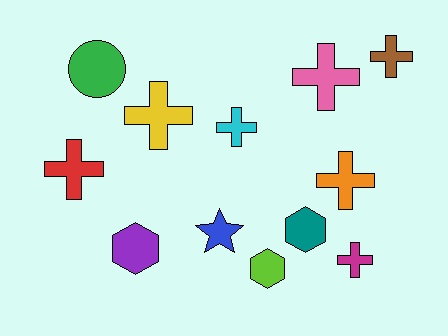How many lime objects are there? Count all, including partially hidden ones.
There is 1 lime object.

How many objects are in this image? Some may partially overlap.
There are 12 objects.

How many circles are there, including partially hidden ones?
There is 1 circle.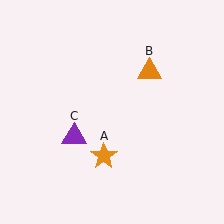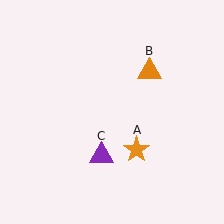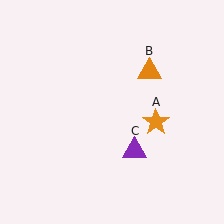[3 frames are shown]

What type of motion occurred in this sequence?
The orange star (object A), purple triangle (object C) rotated counterclockwise around the center of the scene.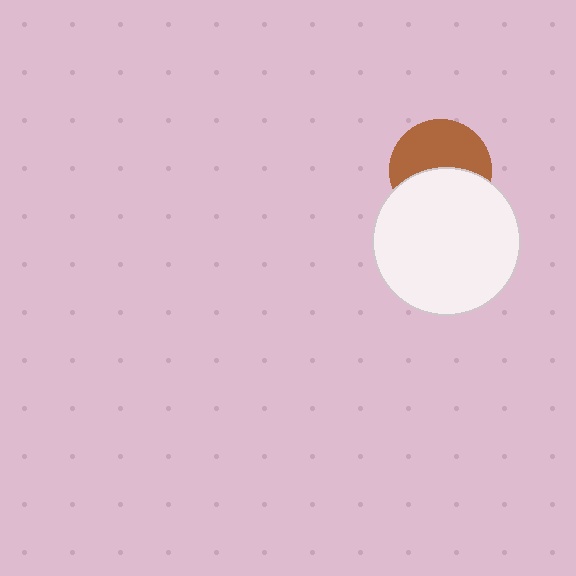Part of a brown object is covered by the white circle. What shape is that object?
It is a circle.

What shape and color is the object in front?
The object in front is a white circle.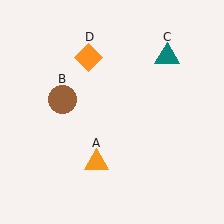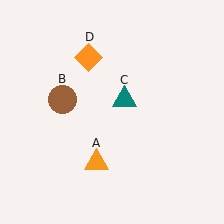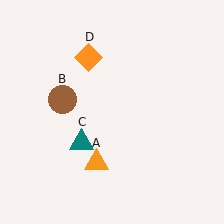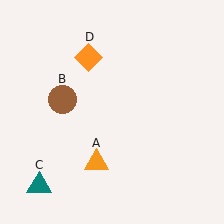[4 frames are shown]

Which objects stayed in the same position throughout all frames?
Orange triangle (object A) and brown circle (object B) and orange diamond (object D) remained stationary.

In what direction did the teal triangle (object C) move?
The teal triangle (object C) moved down and to the left.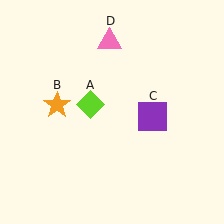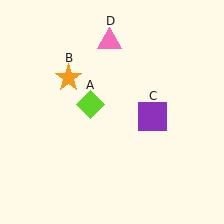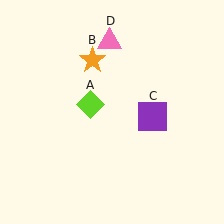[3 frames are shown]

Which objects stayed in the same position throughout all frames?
Lime diamond (object A) and purple square (object C) and pink triangle (object D) remained stationary.